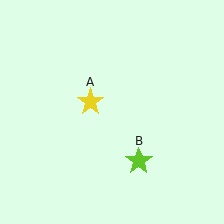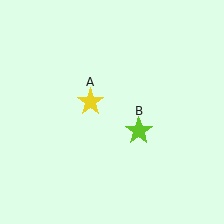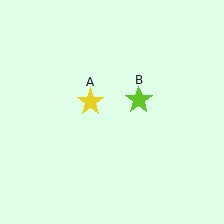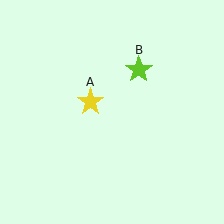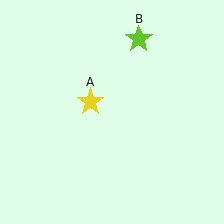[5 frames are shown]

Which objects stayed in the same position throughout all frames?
Yellow star (object A) remained stationary.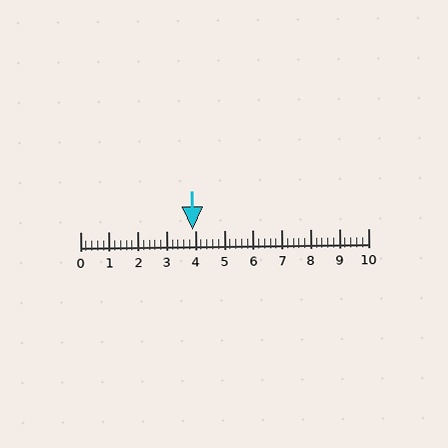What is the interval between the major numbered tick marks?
The major tick marks are spaced 1 units apart.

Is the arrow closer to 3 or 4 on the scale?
The arrow is closer to 4.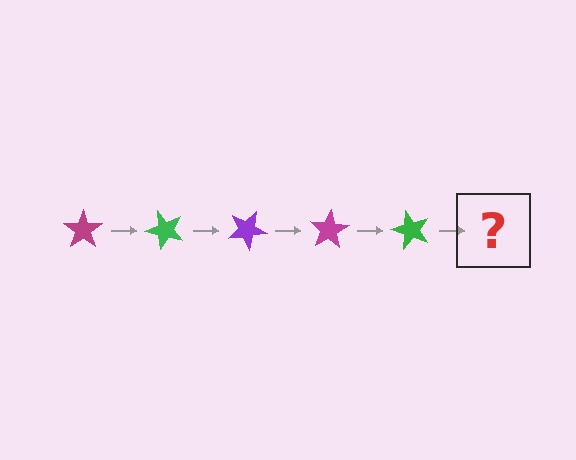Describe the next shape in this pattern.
It should be a purple star, rotated 250 degrees from the start.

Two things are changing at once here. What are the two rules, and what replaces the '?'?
The two rules are that it rotates 50 degrees each step and the color cycles through magenta, green, and purple. The '?' should be a purple star, rotated 250 degrees from the start.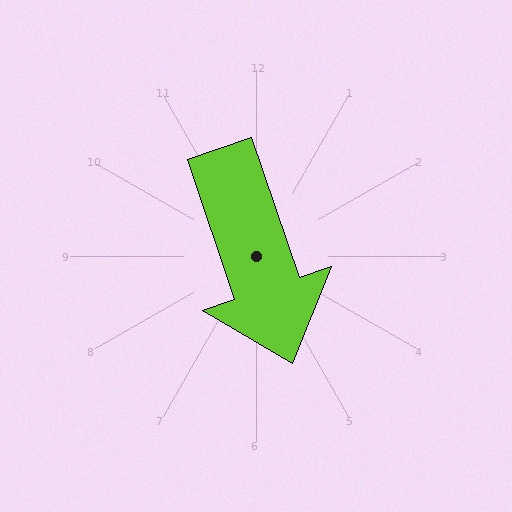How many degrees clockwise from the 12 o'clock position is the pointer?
Approximately 161 degrees.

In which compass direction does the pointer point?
South.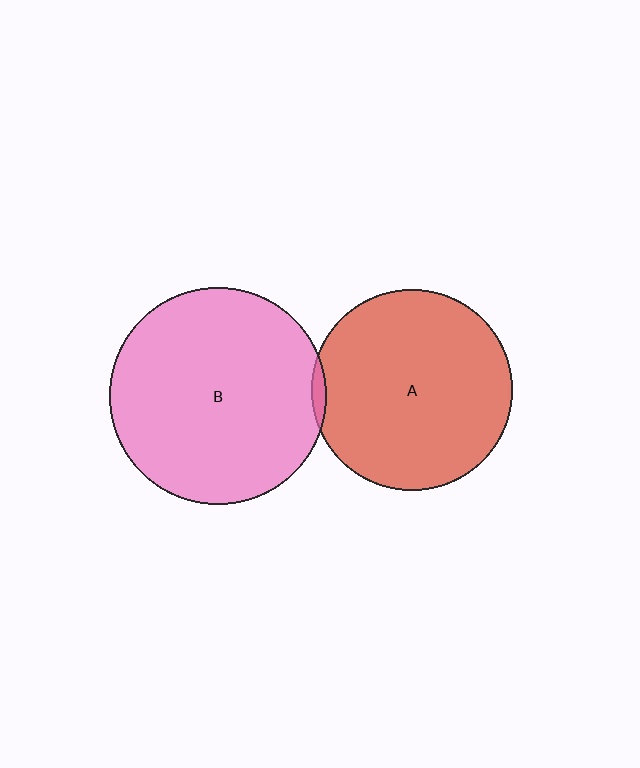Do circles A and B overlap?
Yes.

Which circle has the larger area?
Circle B (pink).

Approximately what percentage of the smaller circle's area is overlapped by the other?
Approximately 5%.